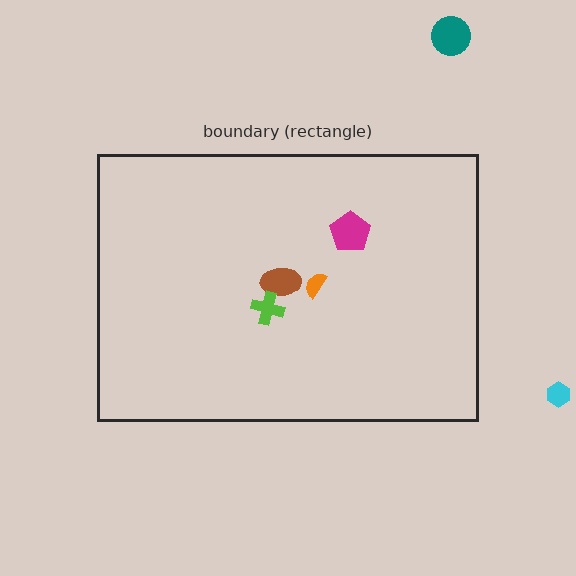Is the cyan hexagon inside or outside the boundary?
Outside.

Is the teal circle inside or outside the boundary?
Outside.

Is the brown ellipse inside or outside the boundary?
Inside.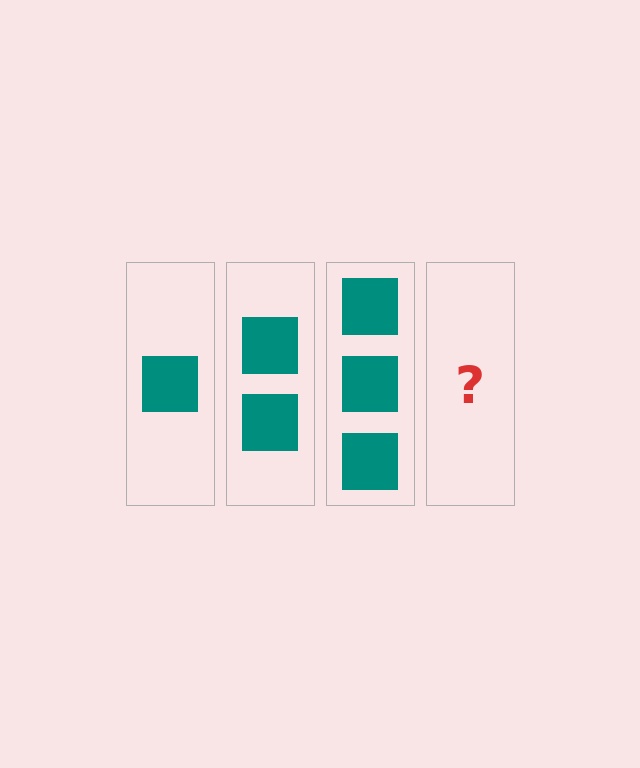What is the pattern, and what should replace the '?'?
The pattern is that each step adds one more square. The '?' should be 4 squares.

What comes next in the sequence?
The next element should be 4 squares.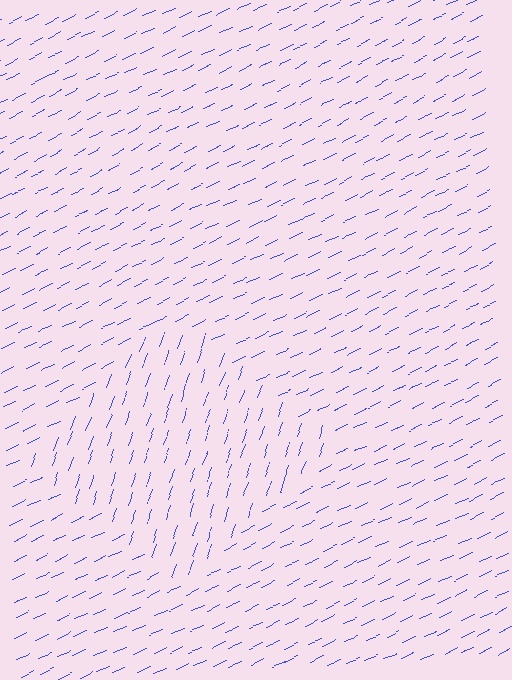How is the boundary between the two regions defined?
The boundary is defined purely by a change in line orientation (approximately 45 degrees difference). All lines are the same color and thickness.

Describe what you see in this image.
The image is filled with small blue line segments. A diamond region in the image has lines oriented differently from the surrounding lines, creating a visible texture boundary.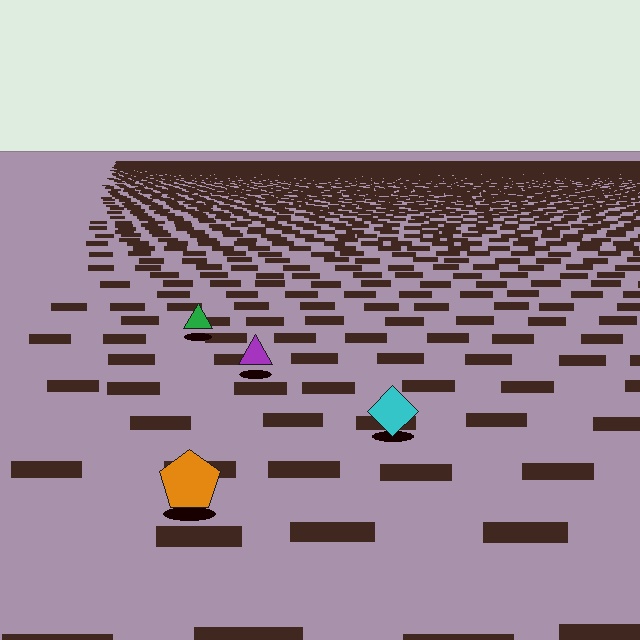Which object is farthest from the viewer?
The green triangle is farthest from the viewer. It appears smaller and the ground texture around it is denser.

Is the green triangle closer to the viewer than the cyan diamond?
No. The cyan diamond is closer — you can tell from the texture gradient: the ground texture is coarser near it.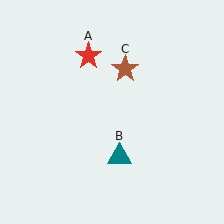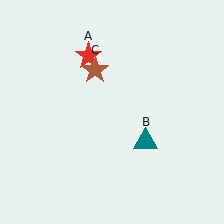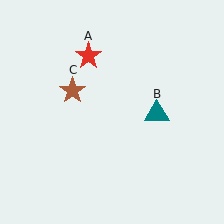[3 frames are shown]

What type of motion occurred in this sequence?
The teal triangle (object B), brown star (object C) rotated counterclockwise around the center of the scene.